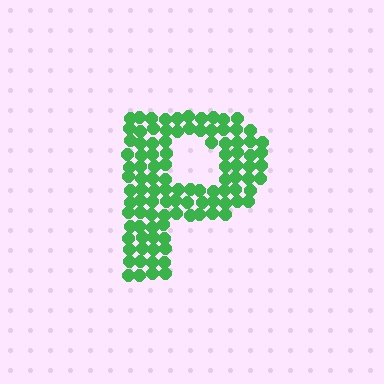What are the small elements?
The small elements are circles.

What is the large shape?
The large shape is the letter P.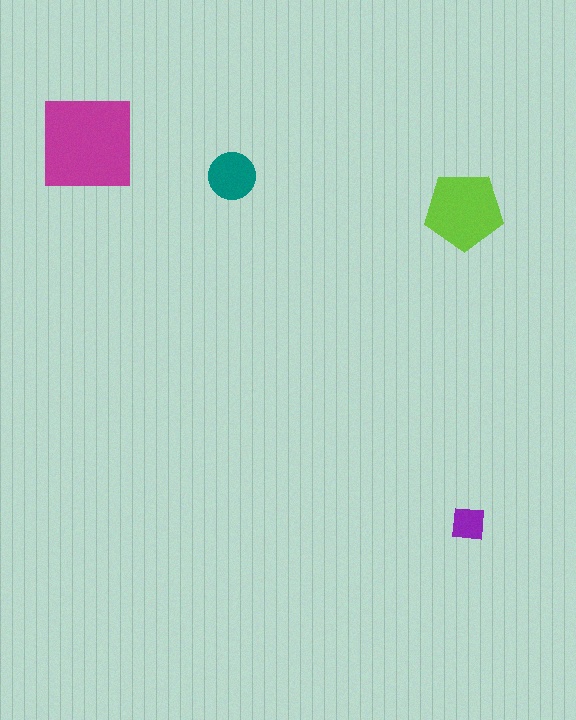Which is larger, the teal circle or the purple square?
The teal circle.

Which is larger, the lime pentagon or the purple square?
The lime pentagon.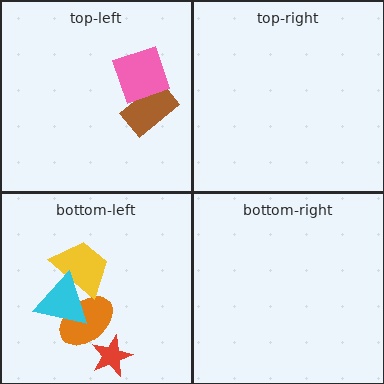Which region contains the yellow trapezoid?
The bottom-left region.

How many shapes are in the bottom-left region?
4.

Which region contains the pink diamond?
The top-left region.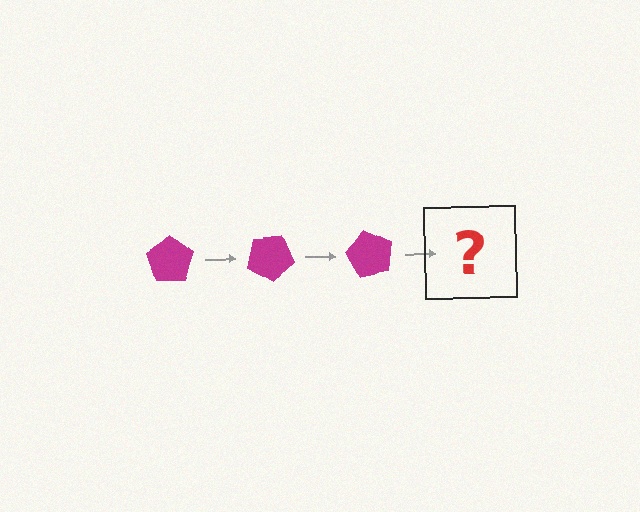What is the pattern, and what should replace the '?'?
The pattern is that the pentagon rotates 30 degrees each step. The '?' should be a magenta pentagon rotated 90 degrees.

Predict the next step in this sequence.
The next step is a magenta pentagon rotated 90 degrees.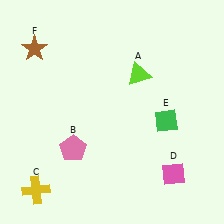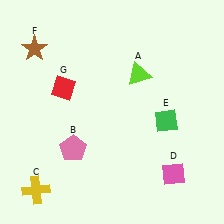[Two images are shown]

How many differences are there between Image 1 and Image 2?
There is 1 difference between the two images.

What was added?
A red diamond (G) was added in Image 2.